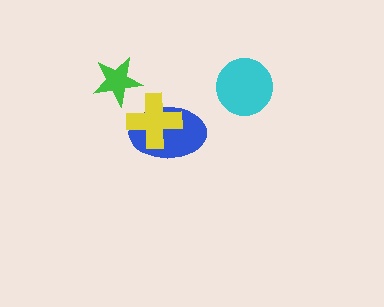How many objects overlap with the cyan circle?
0 objects overlap with the cyan circle.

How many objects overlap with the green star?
0 objects overlap with the green star.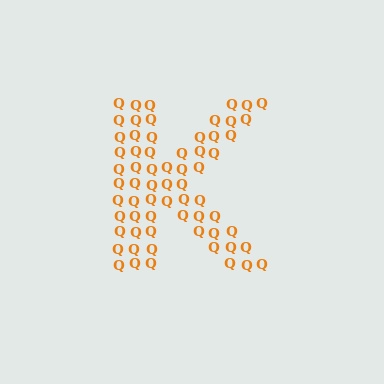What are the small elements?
The small elements are letter Q's.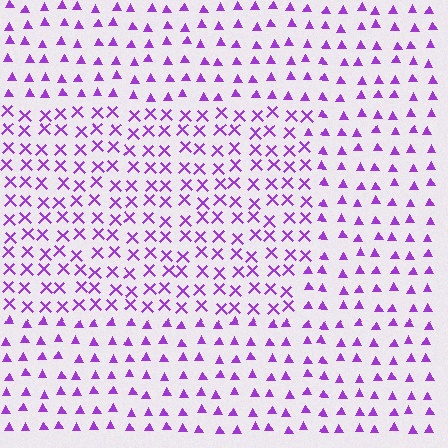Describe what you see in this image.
The image is filled with small purple elements arranged in a uniform grid. A rectangle-shaped region contains X marks, while the surrounding area contains triangles. The boundary is defined purely by the change in element shape.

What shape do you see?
I see a rectangle.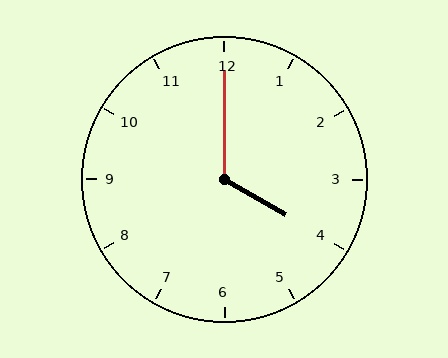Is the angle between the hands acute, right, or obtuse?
It is obtuse.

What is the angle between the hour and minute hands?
Approximately 120 degrees.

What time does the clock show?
4:00.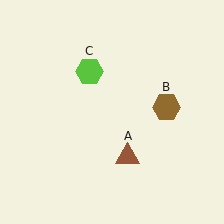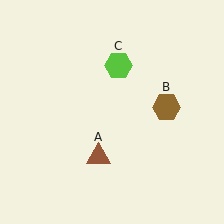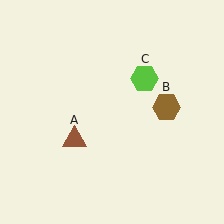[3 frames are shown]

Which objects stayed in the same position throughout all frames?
Brown hexagon (object B) remained stationary.